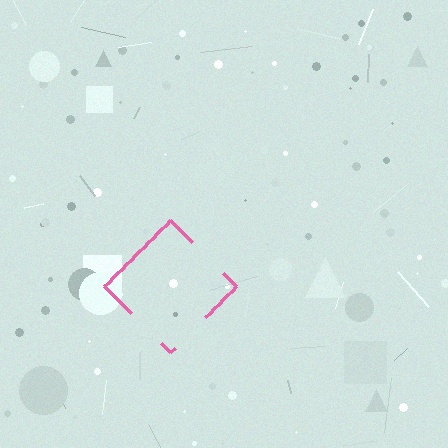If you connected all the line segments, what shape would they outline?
They would outline a diamond.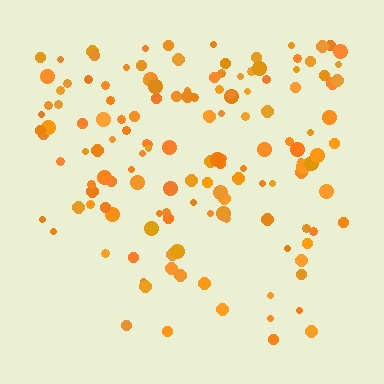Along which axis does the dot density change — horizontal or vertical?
Vertical.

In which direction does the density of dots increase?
From bottom to top, with the top side densest.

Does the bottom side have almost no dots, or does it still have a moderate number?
Still a moderate number, just noticeably fewer than the top.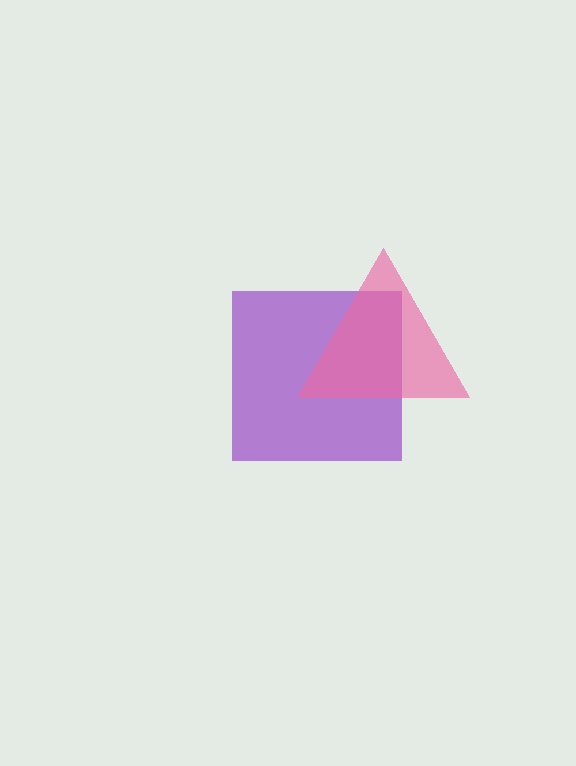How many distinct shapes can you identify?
There are 2 distinct shapes: a purple square, a pink triangle.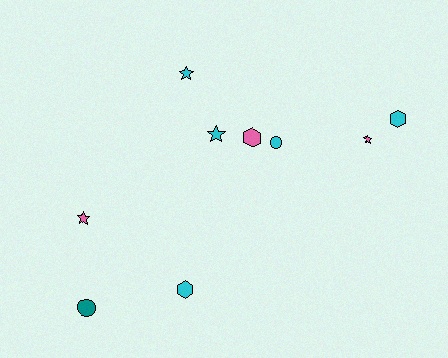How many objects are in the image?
There are 9 objects.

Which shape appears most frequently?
Star, with 4 objects.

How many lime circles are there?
There are no lime circles.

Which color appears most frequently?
Cyan, with 5 objects.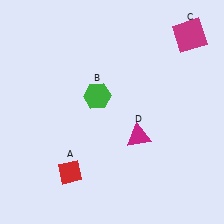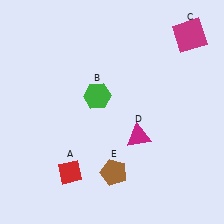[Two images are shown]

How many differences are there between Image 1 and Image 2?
There is 1 difference between the two images.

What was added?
A brown pentagon (E) was added in Image 2.